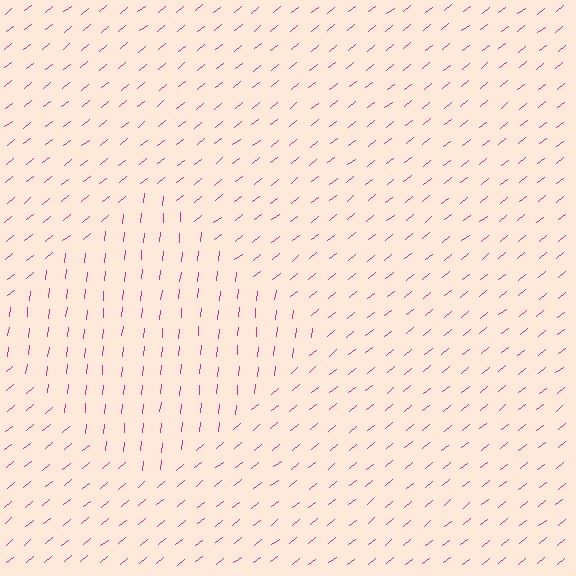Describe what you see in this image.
The image is filled with small magenta line segments. A diamond region in the image has lines oriented differently from the surrounding lines, creating a visible texture boundary.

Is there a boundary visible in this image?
Yes, there is a texture boundary formed by a change in line orientation.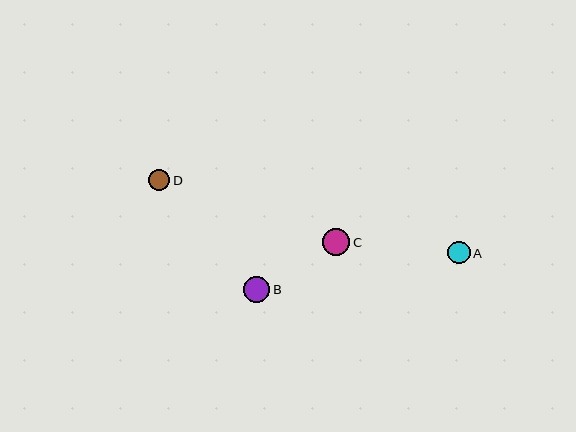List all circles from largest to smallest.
From largest to smallest: C, B, A, D.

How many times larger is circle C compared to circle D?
Circle C is approximately 1.3 times the size of circle D.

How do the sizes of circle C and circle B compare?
Circle C and circle B are approximately the same size.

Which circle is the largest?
Circle C is the largest with a size of approximately 27 pixels.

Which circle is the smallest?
Circle D is the smallest with a size of approximately 21 pixels.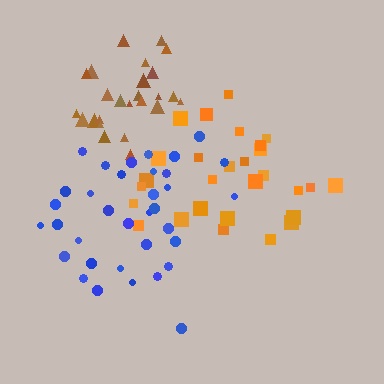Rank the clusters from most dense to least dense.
orange, brown, blue.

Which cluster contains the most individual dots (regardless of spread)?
Blue (35).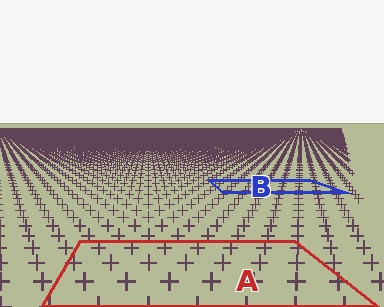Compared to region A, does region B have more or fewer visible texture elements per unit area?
Region B has more texture elements per unit area — they are packed more densely because it is farther away.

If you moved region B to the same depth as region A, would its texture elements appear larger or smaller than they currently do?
They would appear larger. At a closer depth, the same texture elements are projected at a bigger on-screen size.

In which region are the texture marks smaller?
The texture marks are smaller in region B, because it is farther away.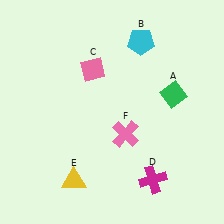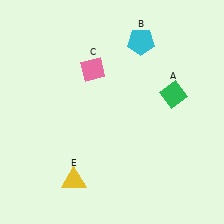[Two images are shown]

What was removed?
The magenta cross (D), the pink cross (F) were removed in Image 2.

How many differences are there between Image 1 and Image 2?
There are 2 differences between the two images.